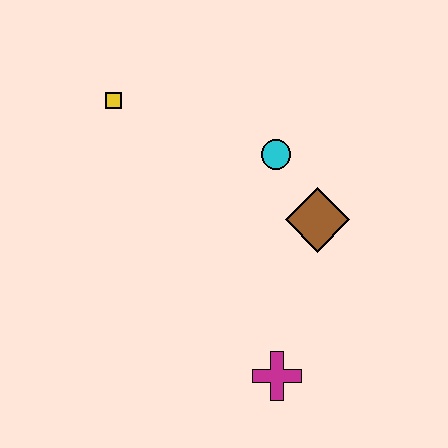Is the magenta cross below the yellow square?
Yes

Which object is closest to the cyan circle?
The brown diamond is closest to the cyan circle.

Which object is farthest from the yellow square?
The magenta cross is farthest from the yellow square.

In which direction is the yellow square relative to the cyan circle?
The yellow square is to the left of the cyan circle.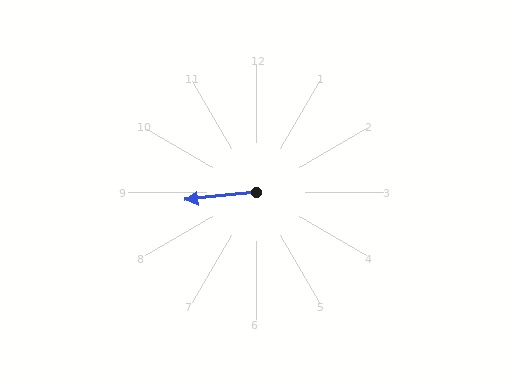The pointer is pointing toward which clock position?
Roughly 9 o'clock.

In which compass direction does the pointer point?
West.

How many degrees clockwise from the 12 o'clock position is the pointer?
Approximately 264 degrees.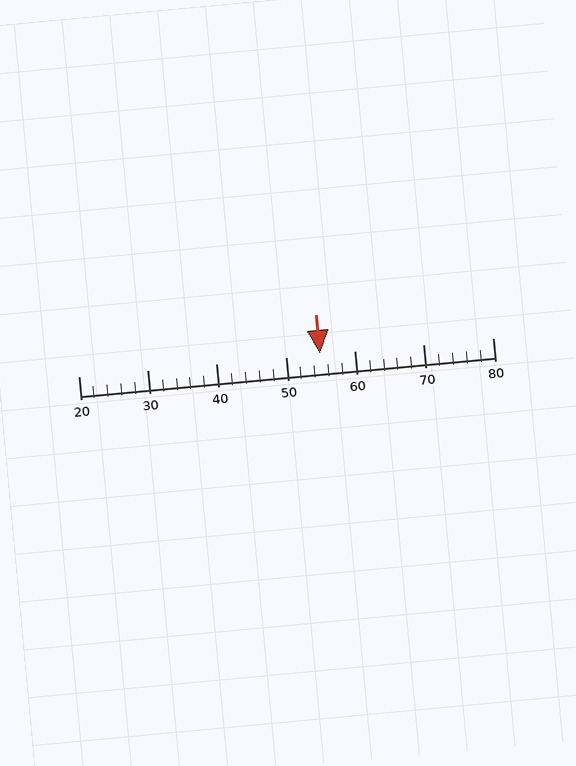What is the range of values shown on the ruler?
The ruler shows values from 20 to 80.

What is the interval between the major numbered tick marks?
The major tick marks are spaced 10 units apart.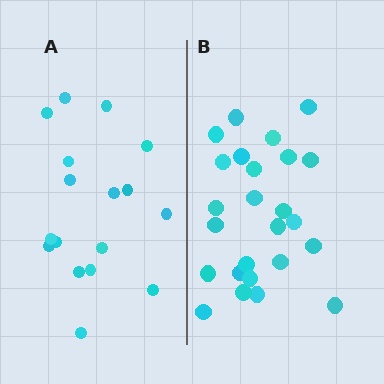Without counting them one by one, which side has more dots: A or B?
Region B (the right region) has more dots.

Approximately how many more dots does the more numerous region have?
Region B has roughly 8 or so more dots than region A.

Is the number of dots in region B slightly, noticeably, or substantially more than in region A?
Region B has substantially more. The ratio is roughly 1.5 to 1.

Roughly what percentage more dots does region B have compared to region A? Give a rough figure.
About 45% more.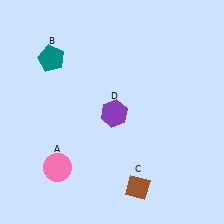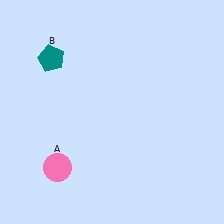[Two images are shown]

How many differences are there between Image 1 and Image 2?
There are 2 differences between the two images.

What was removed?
The brown diamond (C), the purple hexagon (D) were removed in Image 2.